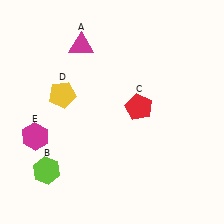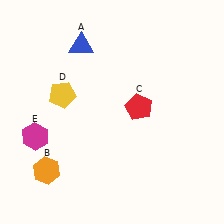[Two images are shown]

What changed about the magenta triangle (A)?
In Image 1, A is magenta. In Image 2, it changed to blue.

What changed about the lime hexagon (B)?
In Image 1, B is lime. In Image 2, it changed to orange.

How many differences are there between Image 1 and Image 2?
There are 2 differences between the two images.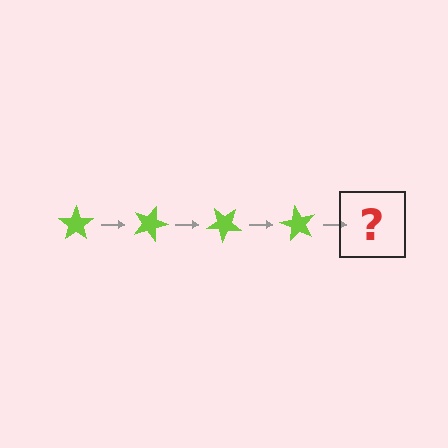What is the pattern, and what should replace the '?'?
The pattern is that the star rotates 20 degrees each step. The '?' should be a lime star rotated 80 degrees.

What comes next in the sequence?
The next element should be a lime star rotated 80 degrees.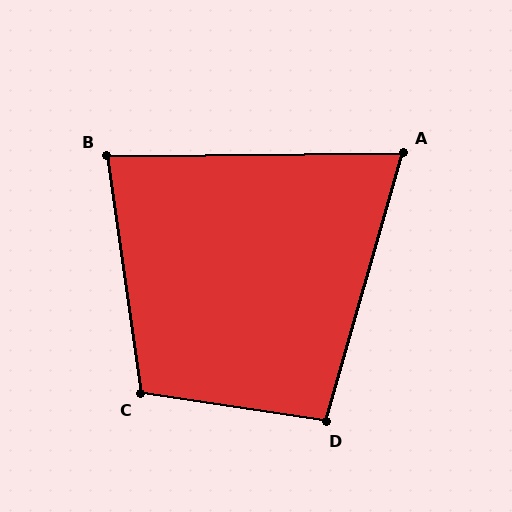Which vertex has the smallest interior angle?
A, at approximately 74 degrees.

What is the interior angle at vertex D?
Approximately 97 degrees (obtuse).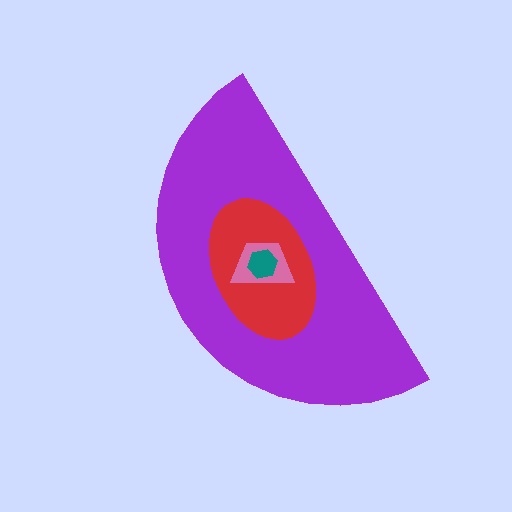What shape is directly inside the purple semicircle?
The red ellipse.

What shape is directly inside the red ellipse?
The pink trapezoid.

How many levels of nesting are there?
4.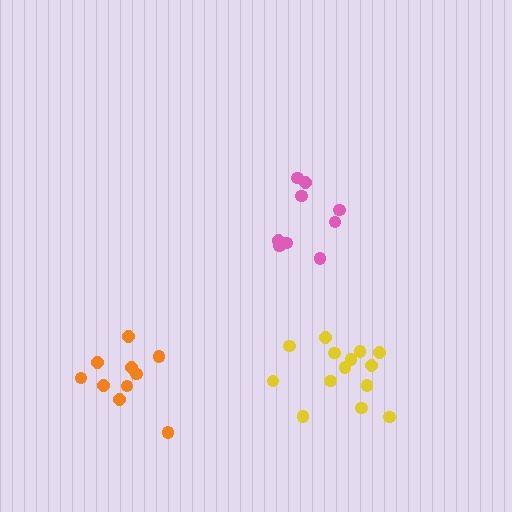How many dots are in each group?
Group 1: 10 dots, Group 2: 9 dots, Group 3: 14 dots (33 total).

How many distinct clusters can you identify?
There are 3 distinct clusters.